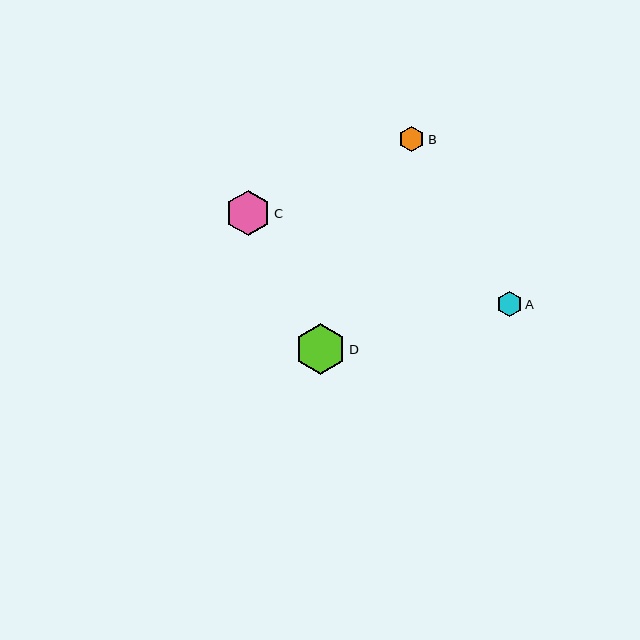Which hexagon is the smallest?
Hexagon A is the smallest with a size of approximately 25 pixels.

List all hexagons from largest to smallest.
From largest to smallest: D, C, B, A.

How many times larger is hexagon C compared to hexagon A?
Hexagon C is approximately 1.8 times the size of hexagon A.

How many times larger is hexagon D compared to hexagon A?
Hexagon D is approximately 2.0 times the size of hexagon A.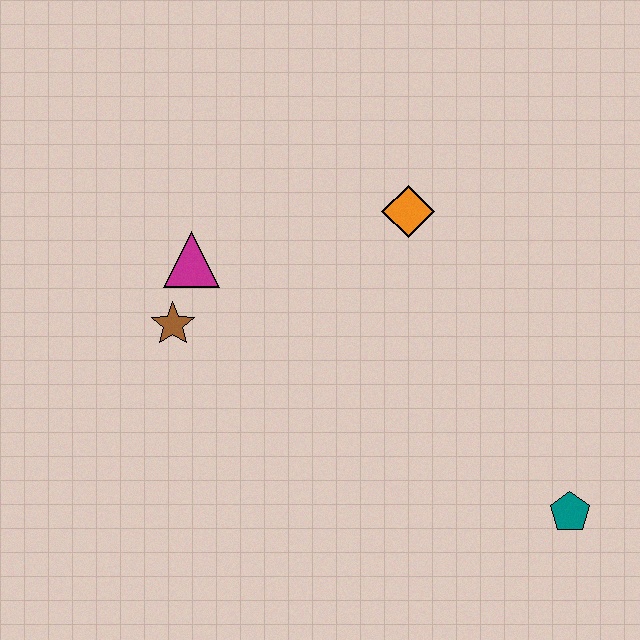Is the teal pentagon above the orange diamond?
No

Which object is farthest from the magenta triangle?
The teal pentagon is farthest from the magenta triangle.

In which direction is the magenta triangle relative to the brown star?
The magenta triangle is above the brown star.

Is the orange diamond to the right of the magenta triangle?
Yes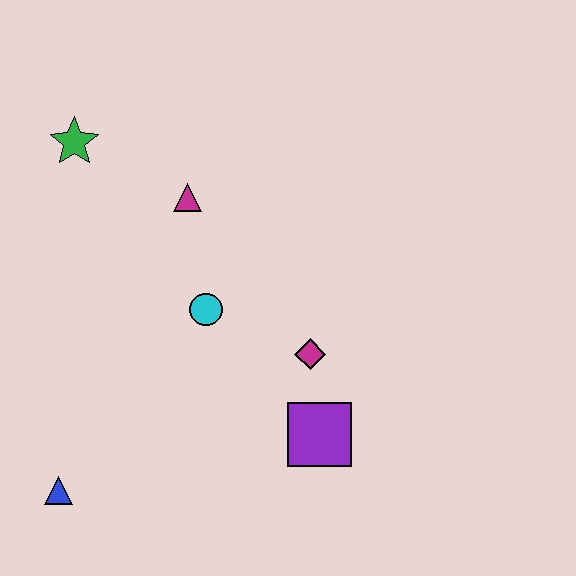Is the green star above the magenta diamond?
Yes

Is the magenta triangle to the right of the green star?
Yes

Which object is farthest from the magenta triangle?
The blue triangle is farthest from the magenta triangle.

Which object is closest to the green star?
The magenta triangle is closest to the green star.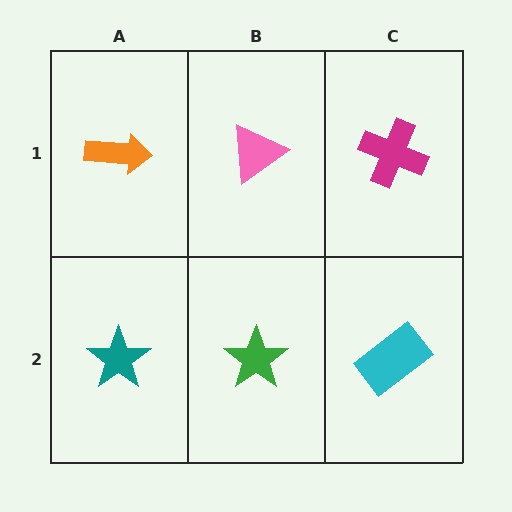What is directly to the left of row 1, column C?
A pink triangle.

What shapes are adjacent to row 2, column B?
A pink triangle (row 1, column B), a teal star (row 2, column A), a cyan rectangle (row 2, column C).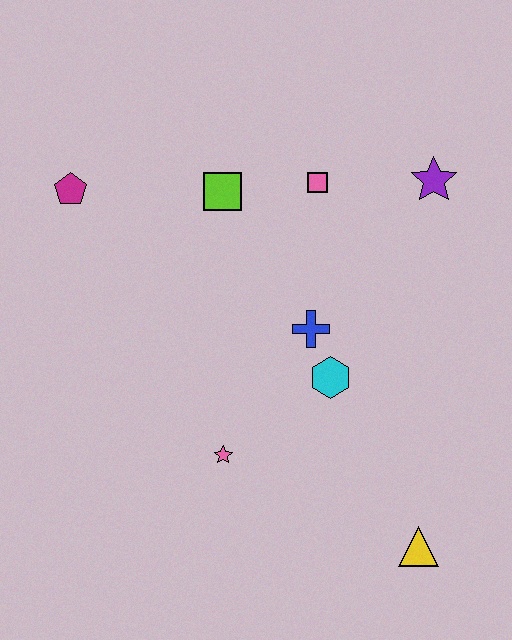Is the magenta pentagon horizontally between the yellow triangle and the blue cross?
No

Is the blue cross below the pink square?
Yes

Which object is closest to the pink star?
The cyan hexagon is closest to the pink star.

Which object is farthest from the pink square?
The yellow triangle is farthest from the pink square.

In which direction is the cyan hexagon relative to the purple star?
The cyan hexagon is below the purple star.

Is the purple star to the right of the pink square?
Yes